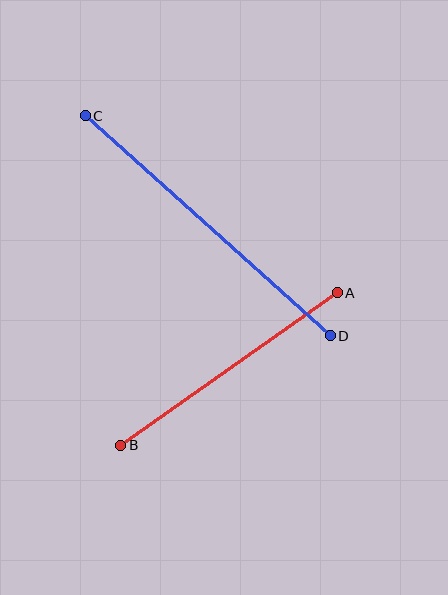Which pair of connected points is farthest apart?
Points C and D are farthest apart.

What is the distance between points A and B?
The distance is approximately 265 pixels.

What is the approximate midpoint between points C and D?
The midpoint is at approximately (208, 226) pixels.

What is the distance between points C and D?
The distance is approximately 329 pixels.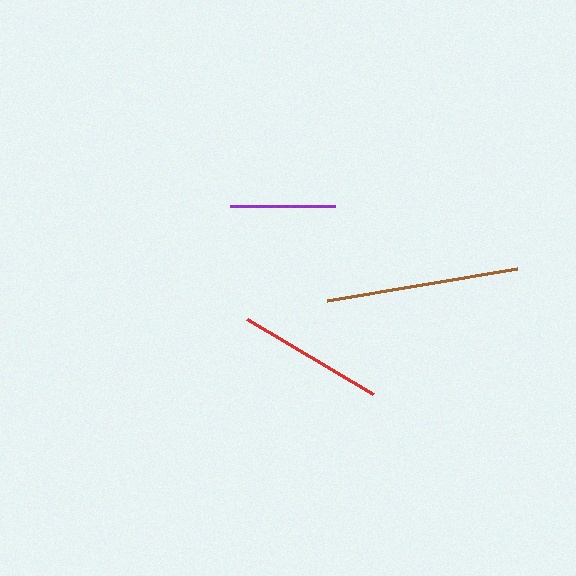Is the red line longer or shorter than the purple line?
The red line is longer than the purple line.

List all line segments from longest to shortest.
From longest to shortest: brown, red, purple.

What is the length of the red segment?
The red segment is approximately 146 pixels long.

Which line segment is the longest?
The brown line is the longest at approximately 193 pixels.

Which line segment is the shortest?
The purple line is the shortest at approximately 104 pixels.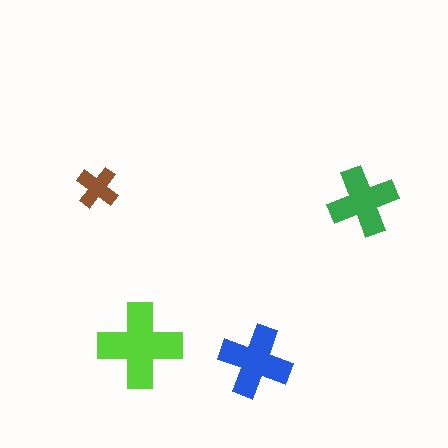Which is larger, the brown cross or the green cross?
The green one.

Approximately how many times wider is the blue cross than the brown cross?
About 1.5 times wider.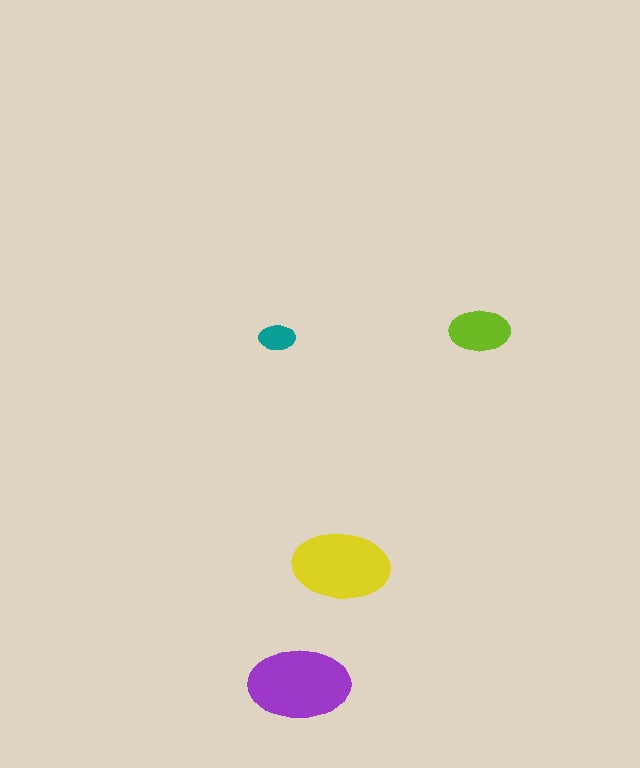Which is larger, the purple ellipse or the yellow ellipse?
The purple one.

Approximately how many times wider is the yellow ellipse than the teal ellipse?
About 2.5 times wider.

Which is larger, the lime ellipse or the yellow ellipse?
The yellow one.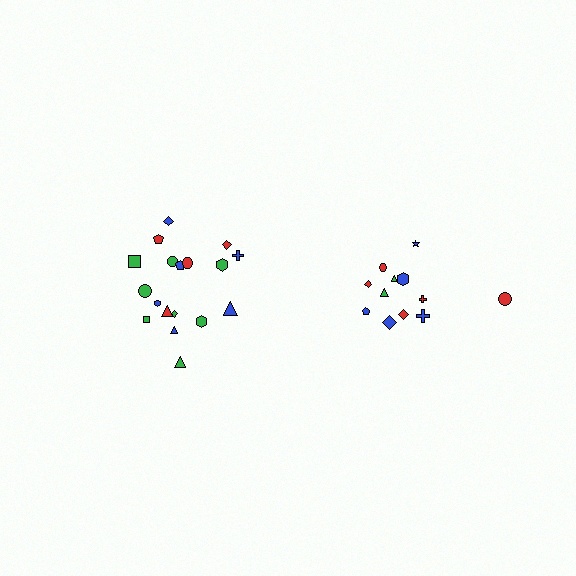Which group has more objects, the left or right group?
The left group.